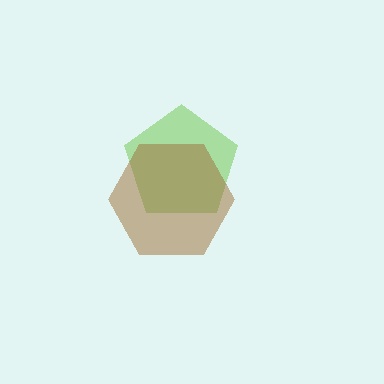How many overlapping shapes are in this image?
There are 2 overlapping shapes in the image.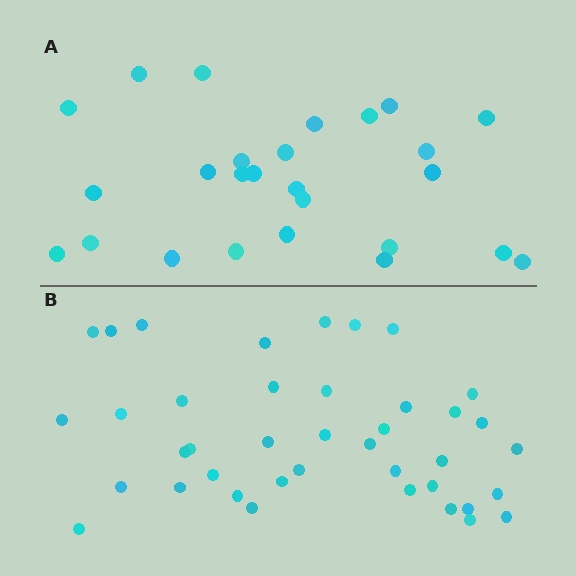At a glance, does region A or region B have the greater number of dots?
Region B (the bottom region) has more dots.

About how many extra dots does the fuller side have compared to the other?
Region B has approximately 15 more dots than region A.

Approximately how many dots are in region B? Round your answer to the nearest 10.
About 40 dots.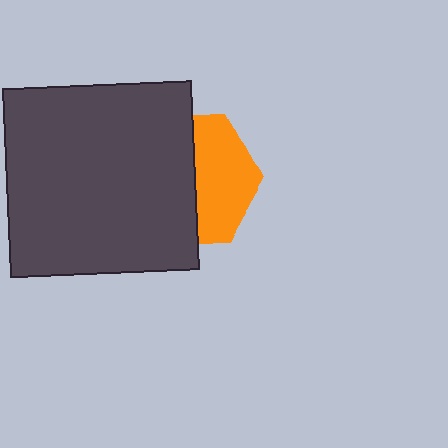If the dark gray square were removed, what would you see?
You would see the complete orange hexagon.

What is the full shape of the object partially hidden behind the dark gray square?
The partially hidden object is an orange hexagon.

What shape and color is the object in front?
The object in front is a dark gray square.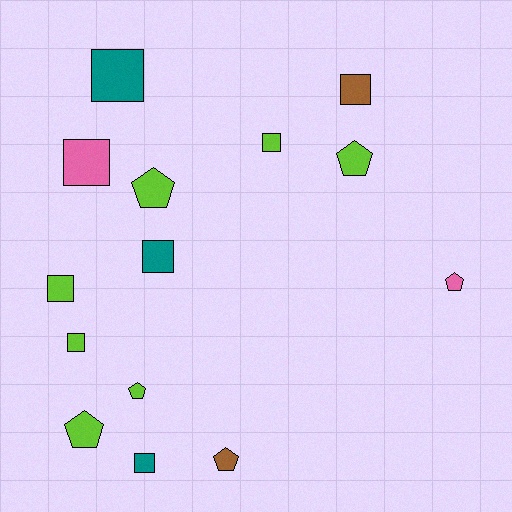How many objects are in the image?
There are 14 objects.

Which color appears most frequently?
Lime, with 7 objects.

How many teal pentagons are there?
There are no teal pentagons.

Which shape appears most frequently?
Square, with 8 objects.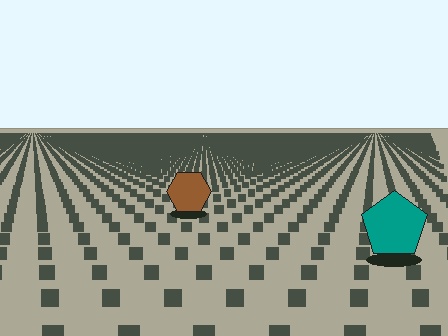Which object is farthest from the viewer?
The brown hexagon is farthest from the viewer. It appears smaller and the ground texture around it is denser.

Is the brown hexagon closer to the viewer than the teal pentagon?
No. The teal pentagon is closer — you can tell from the texture gradient: the ground texture is coarser near it.